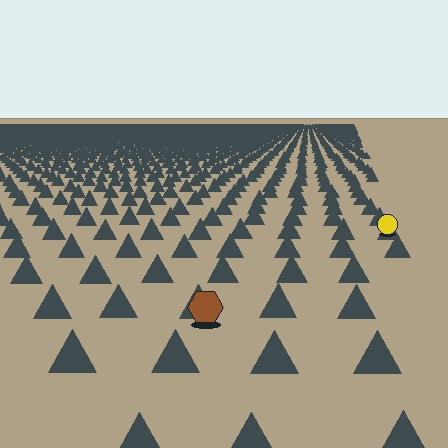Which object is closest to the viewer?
The brown hexagon is closest. The texture marks near it are larger and more spread out.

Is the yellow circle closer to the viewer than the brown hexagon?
No. The brown hexagon is closer — you can tell from the texture gradient: the ground texture is coarser near it.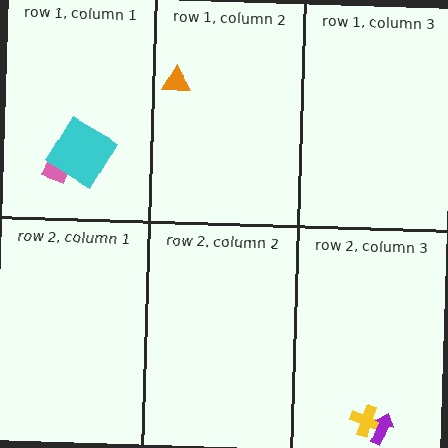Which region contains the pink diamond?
The row 1, column 1 region.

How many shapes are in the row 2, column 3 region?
2.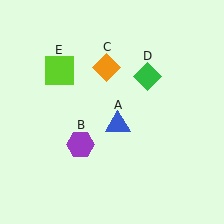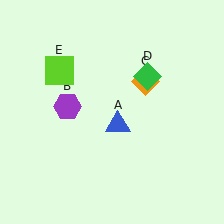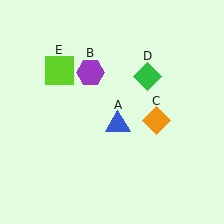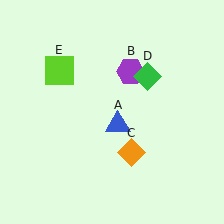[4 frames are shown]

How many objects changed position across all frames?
2 objects changed position: purple hexagon (object B), orange diamond (object C).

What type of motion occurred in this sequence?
The purple hexagon (object B), orange diamond (object C) rotated clockwise around the center of the scene.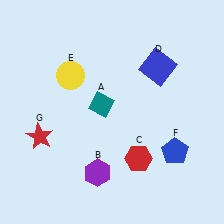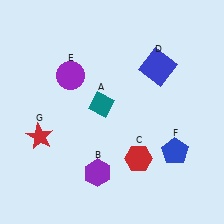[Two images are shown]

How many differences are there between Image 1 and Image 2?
There is 1 difference between the two images.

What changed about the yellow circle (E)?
In Image 1, E is yellow. In Image 2, it changed to purple.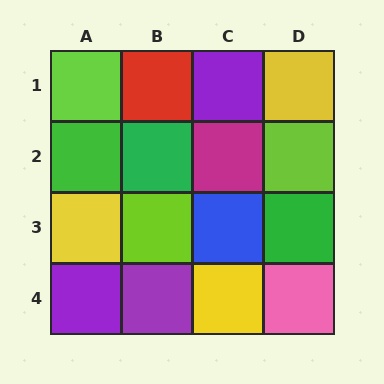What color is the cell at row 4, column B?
Purple.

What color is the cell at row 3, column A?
Yellow.